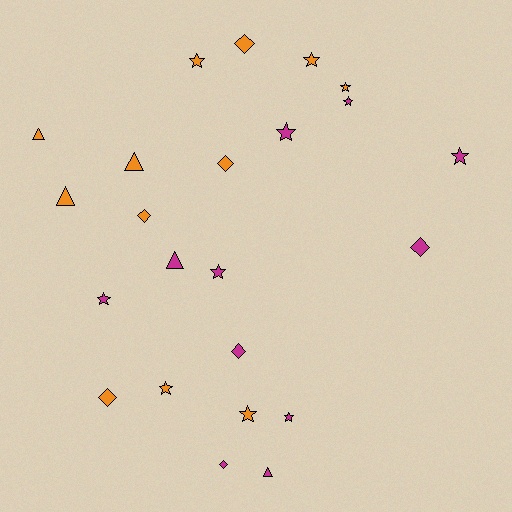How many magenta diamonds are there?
There are 3 magenta diamonds.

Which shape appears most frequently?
Star, with 11 objects.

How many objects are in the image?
There are 23 objects.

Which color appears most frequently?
Orange, with 12 objects.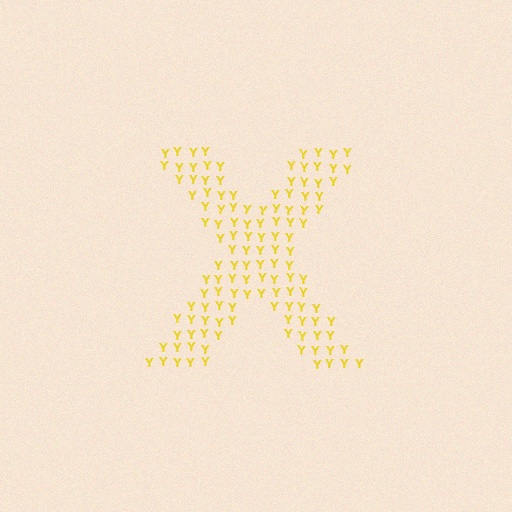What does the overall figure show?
The overall figure shows the letter X.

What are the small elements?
The small elements are letter Y's.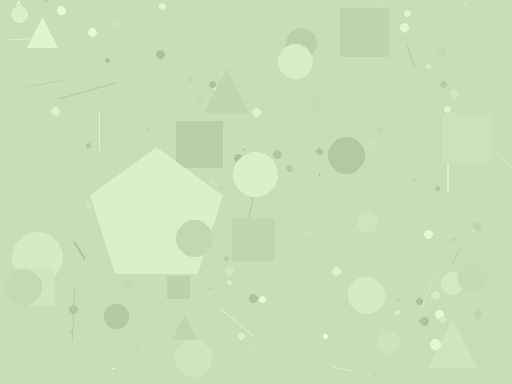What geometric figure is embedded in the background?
A pentagon is embedded in the background.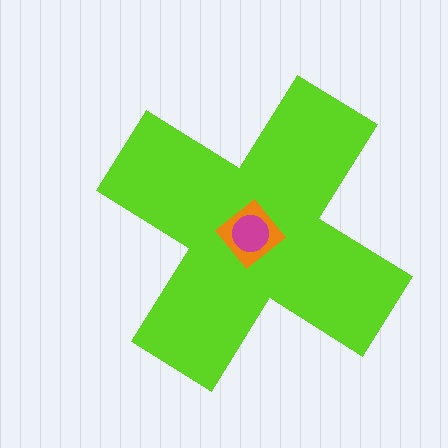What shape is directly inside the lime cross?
The orange diamond.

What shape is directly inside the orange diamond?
The magenta circle.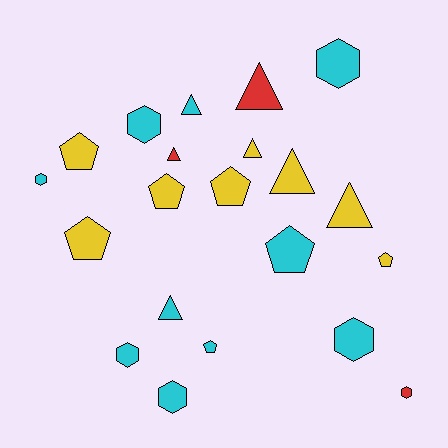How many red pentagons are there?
There are no red pentagons.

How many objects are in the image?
There are 21 objects.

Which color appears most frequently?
Cyan, with 10 objects.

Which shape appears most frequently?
Hexagon, with 7 objects.